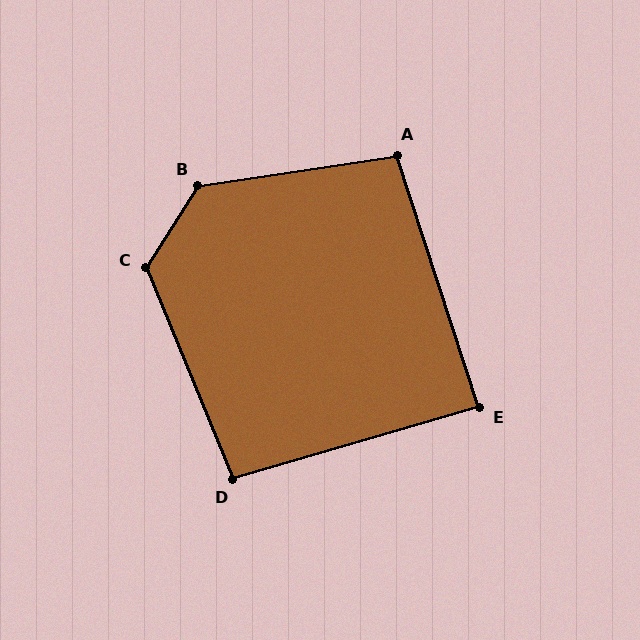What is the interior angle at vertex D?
Approximately 96 degrees (obtuse).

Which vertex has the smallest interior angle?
E, at approximately 88 degrees.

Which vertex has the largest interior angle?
B, at approximately 131 degrees.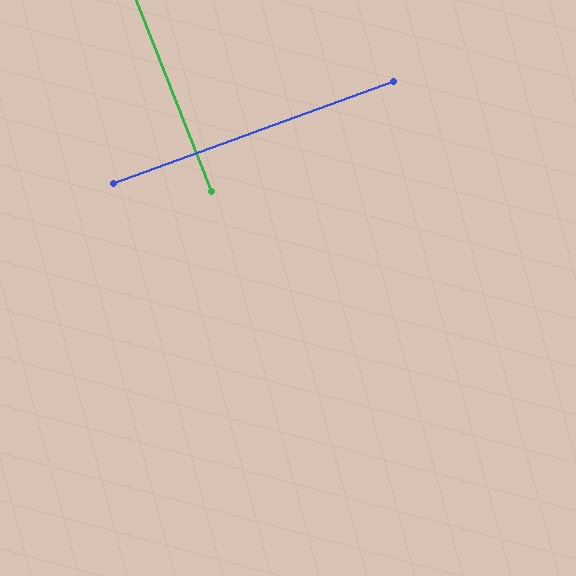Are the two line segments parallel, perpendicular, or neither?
Perpendicular — they meet at approximately 89°.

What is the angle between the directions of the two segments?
Approximately 89 degrees.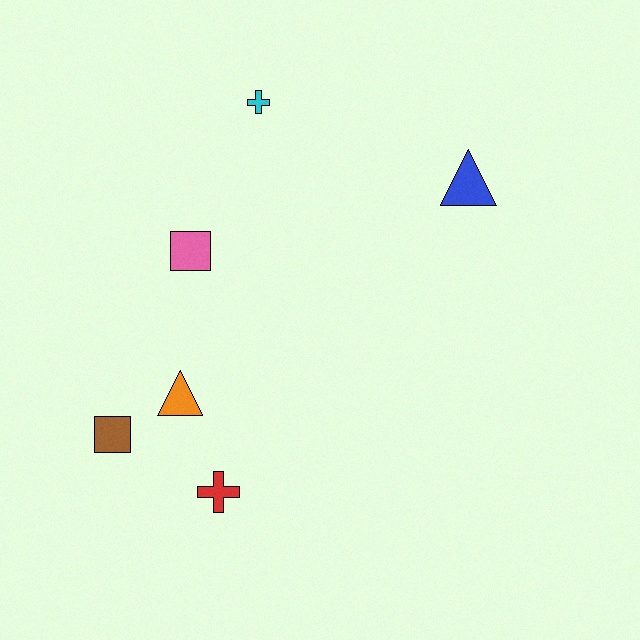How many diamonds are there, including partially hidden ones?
There are no diamonds.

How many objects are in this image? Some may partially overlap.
There are 6 objects.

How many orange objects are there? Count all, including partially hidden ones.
There is 1 orange object.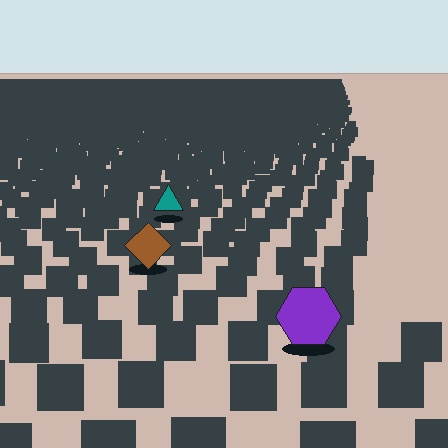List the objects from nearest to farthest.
From nearest to farthest: the purple hexagon, the brown diamond, the teal triangle.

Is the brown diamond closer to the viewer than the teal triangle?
Yes. The brown diamond is closer — you can tell from the texture gradient: the ground texture is coarser near it.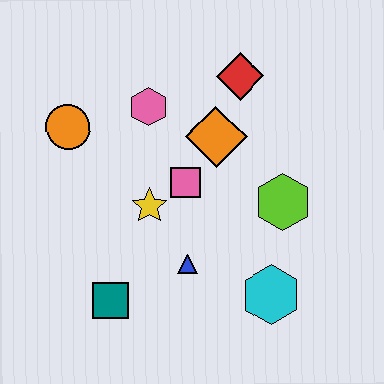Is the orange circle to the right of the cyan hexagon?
No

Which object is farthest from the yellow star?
The red diamond is farthest from the yellow star.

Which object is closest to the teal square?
The blue triangle is closest to the teal square.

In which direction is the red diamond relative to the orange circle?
The red diamond is to the right of the orange circle.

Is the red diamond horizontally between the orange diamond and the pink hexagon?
No